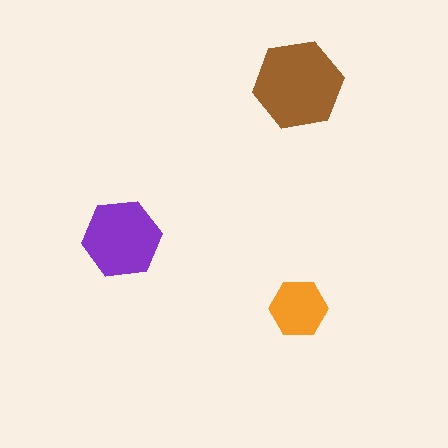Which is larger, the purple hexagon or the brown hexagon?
The brown one.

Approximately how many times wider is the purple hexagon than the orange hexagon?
About 1.5 times wider.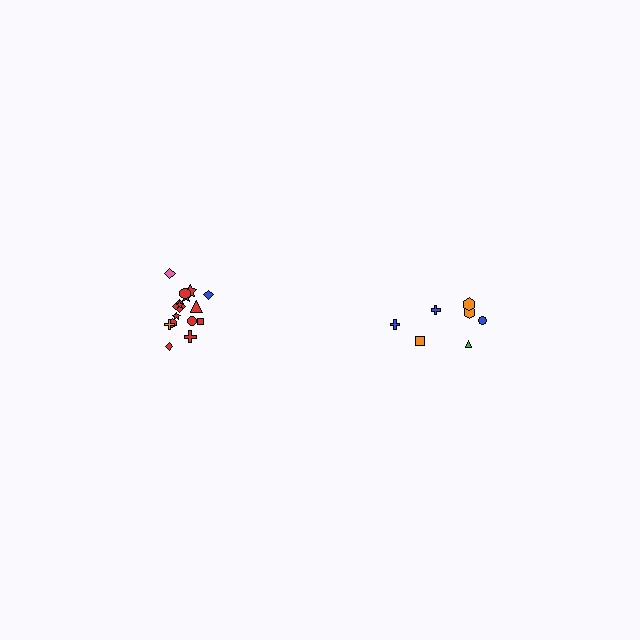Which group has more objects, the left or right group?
The left group.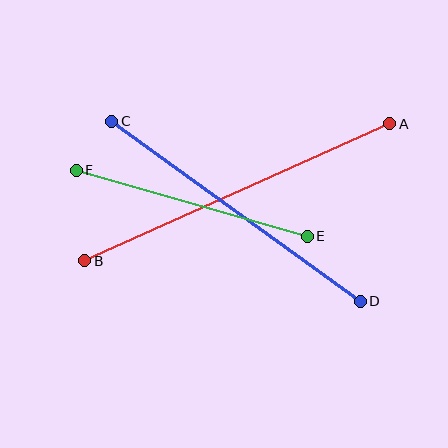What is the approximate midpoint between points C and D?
The midpoint is at approximately (236, 211) pixels.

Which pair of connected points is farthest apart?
Points A and B are farthest apart.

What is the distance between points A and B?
The distance is approximately 334 pixels.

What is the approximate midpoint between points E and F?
The midpoint is at approximately (192, 203) pixels.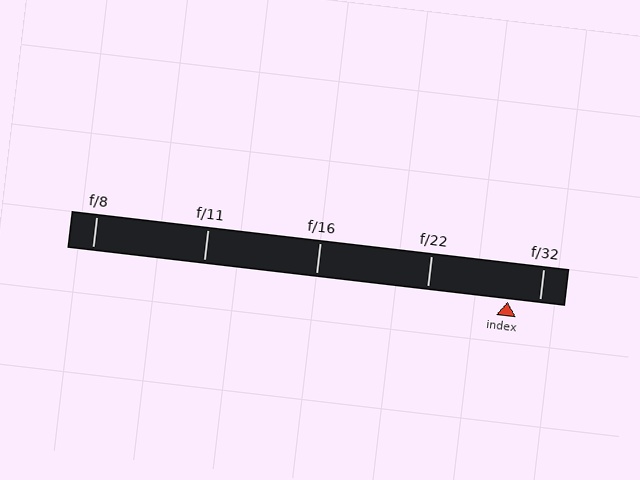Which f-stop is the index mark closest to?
The index mark is closest to f/32.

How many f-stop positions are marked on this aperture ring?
There are 5 f-stop positions marked.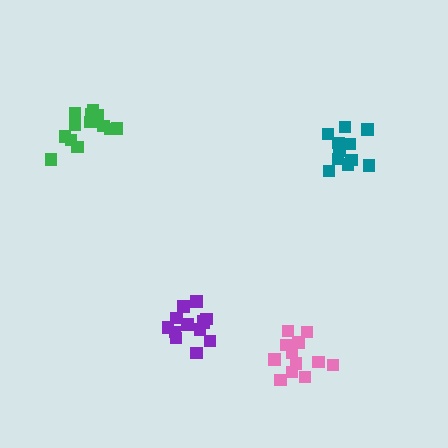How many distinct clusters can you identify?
There are 4 distinct clusters.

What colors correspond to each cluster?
The clusters are colored: purple, green, pink, teal.